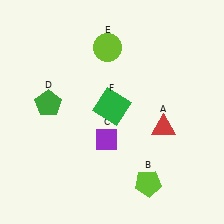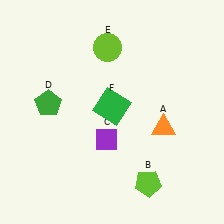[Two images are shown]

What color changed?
The triangle (A) changed from red in Image 1 to orange in Image 2.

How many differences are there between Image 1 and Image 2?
There is 1 difference between the two images.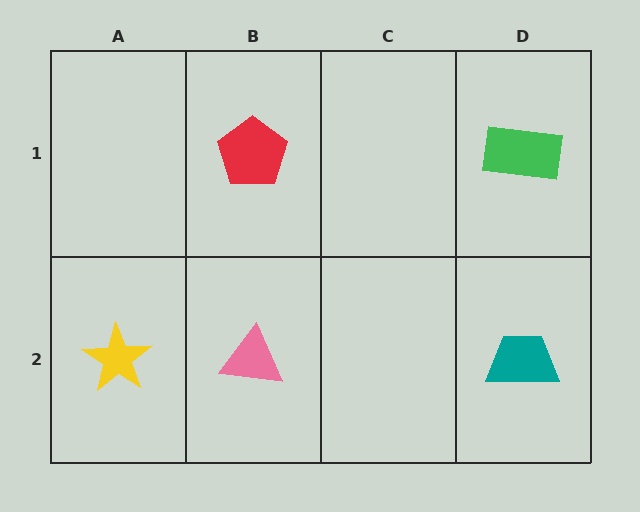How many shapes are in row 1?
2 shapes.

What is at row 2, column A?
A yellow star.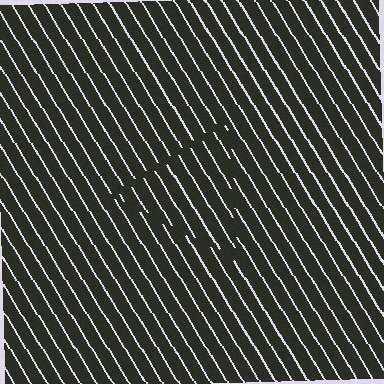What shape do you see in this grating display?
An illusory triangle. The interior of the shape contains the same grating, shifted by half a period — the contour is defined by the phase discontinuity where line-ends from the inner and outer gratings abut.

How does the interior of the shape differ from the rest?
The interior of the shape contains the same grating, shifted by half a period — the contour is defined by the phase discontinuity where line-ends from the inner and outer gratings abut.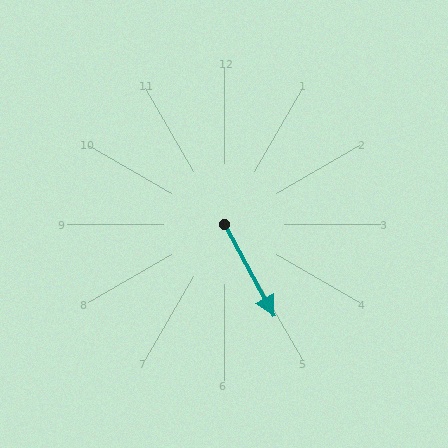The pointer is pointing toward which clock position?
Roughly 5 o'clock.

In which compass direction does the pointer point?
Southeast.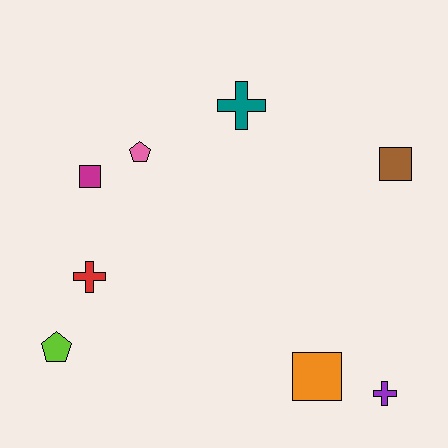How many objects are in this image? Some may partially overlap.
There are 8 objects.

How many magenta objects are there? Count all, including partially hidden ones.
There is 1 magenta object.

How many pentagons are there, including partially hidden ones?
There are 2 pentagons.